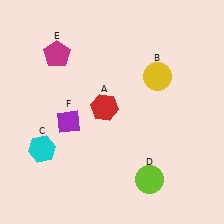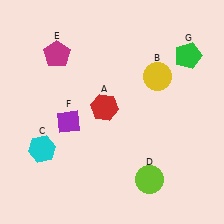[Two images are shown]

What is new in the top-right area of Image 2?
A green pentagon (G) was added in the top-right area of Image 2.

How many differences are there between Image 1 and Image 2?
There is 1 difference between the two images.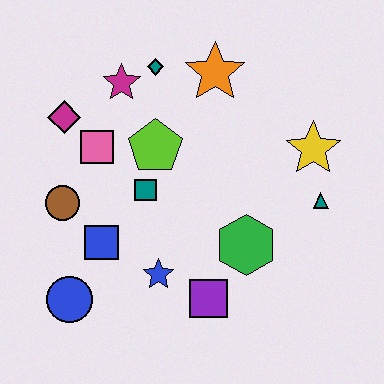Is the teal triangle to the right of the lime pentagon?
Yes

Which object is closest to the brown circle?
The blue square is closest to the brown circle.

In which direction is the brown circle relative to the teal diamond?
The brown circle is below the teal diamond.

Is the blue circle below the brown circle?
Yes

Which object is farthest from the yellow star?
The blue circle is farthest from the yellow star.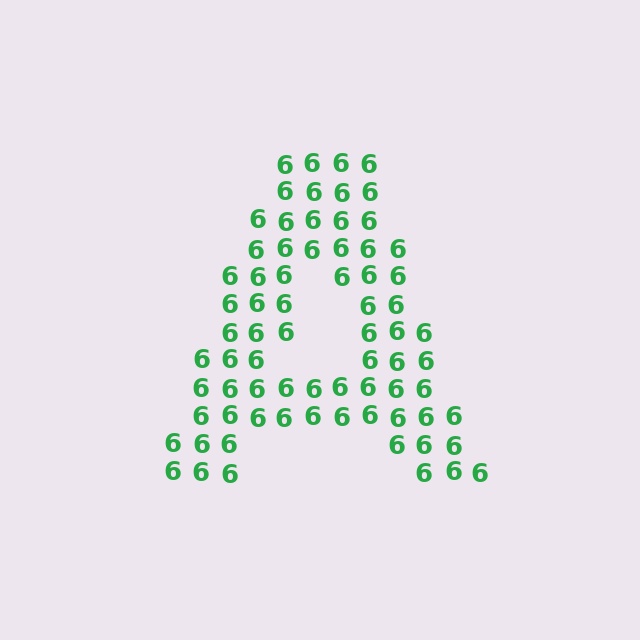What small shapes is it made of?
It is made of small digit 6's.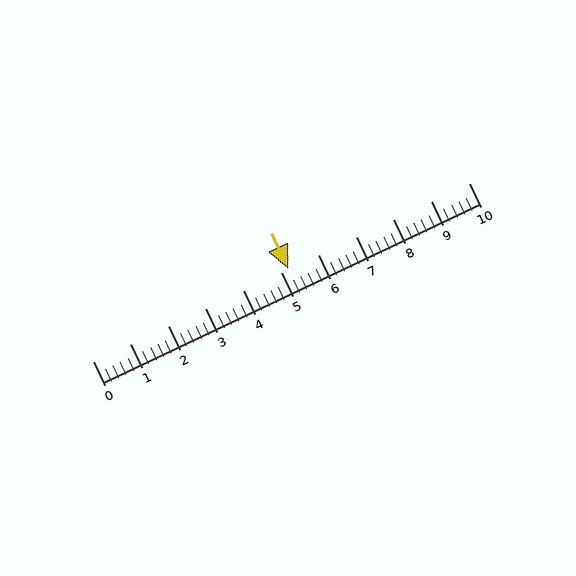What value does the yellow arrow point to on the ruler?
The yellow arrow points to approximately 5.2.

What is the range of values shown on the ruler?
The ruler shows values from 0 to 10.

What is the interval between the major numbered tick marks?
The major tick marks are spaced 1 units apart.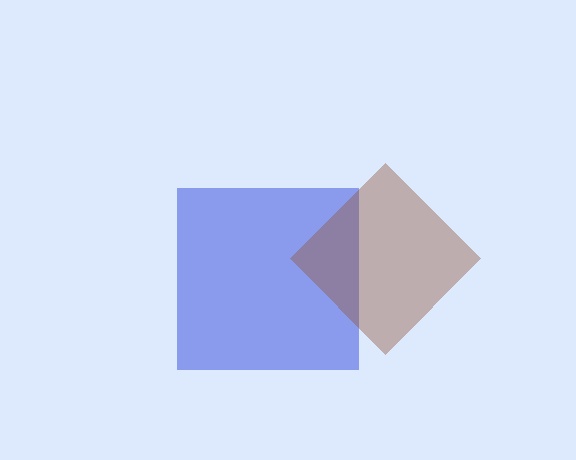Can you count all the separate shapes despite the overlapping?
Yes, there are 2 separate shapes.